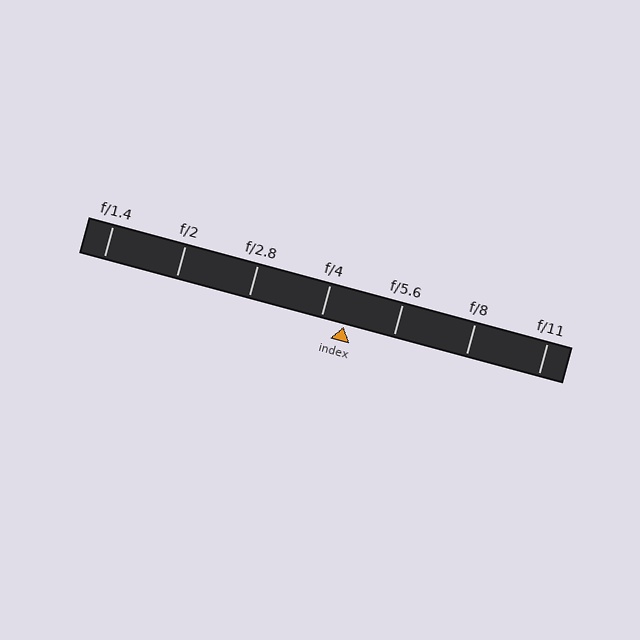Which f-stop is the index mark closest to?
The index mark is closest to f/4.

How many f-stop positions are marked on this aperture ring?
There are 7 f-stop positions marked.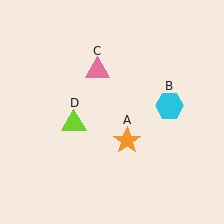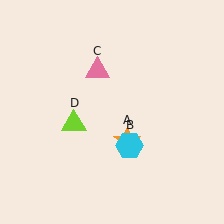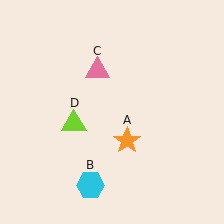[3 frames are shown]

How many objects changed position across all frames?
1 object changed position: cyan hexagon (object B).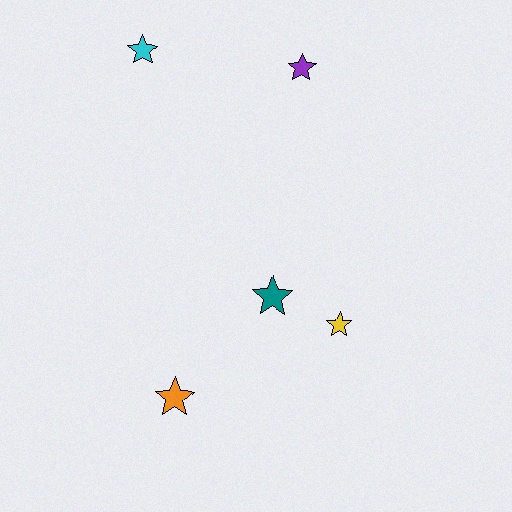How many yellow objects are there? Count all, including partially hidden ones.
There is 1 yellow object.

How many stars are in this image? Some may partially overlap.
There are 5 stars.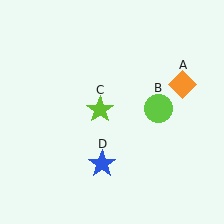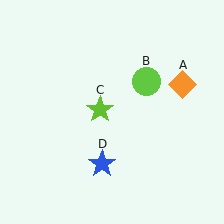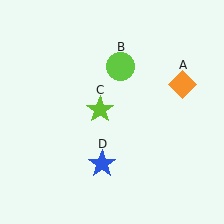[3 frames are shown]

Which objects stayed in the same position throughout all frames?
Orange diamond (object A) and lime star (object C) and blue star (object D) remained stationary.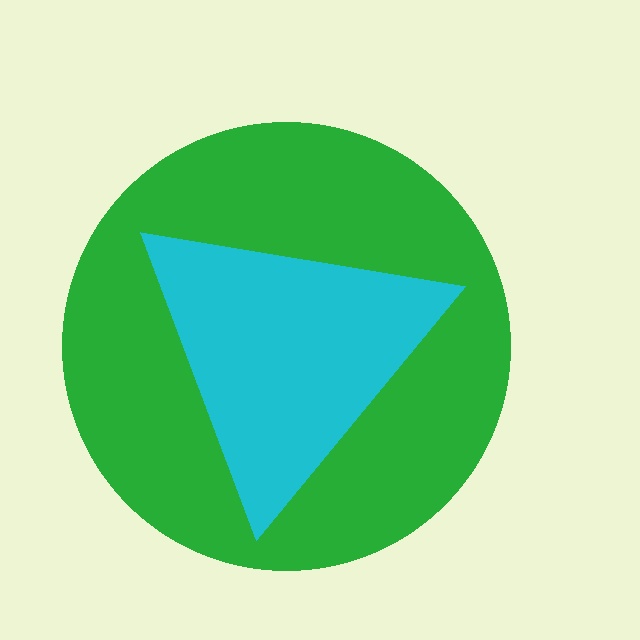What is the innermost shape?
The cyan triangle.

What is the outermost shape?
The green circle.